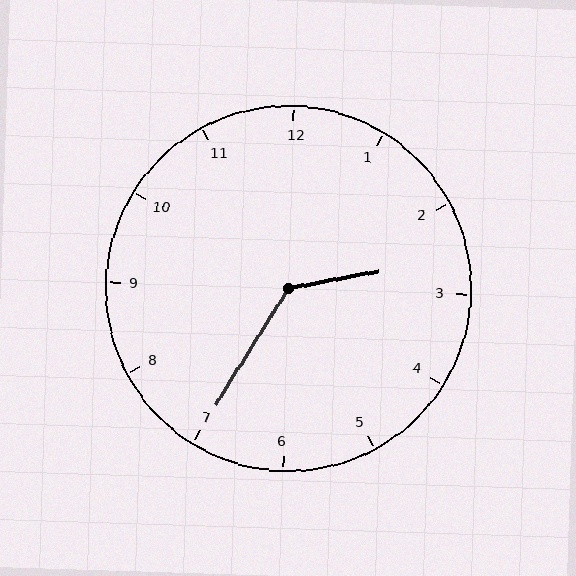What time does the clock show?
2:35.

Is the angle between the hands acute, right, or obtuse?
It is obtuse.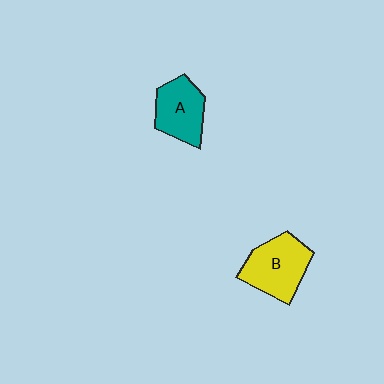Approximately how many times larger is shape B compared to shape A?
Approximately 1.2 times.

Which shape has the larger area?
Shape B (yellow).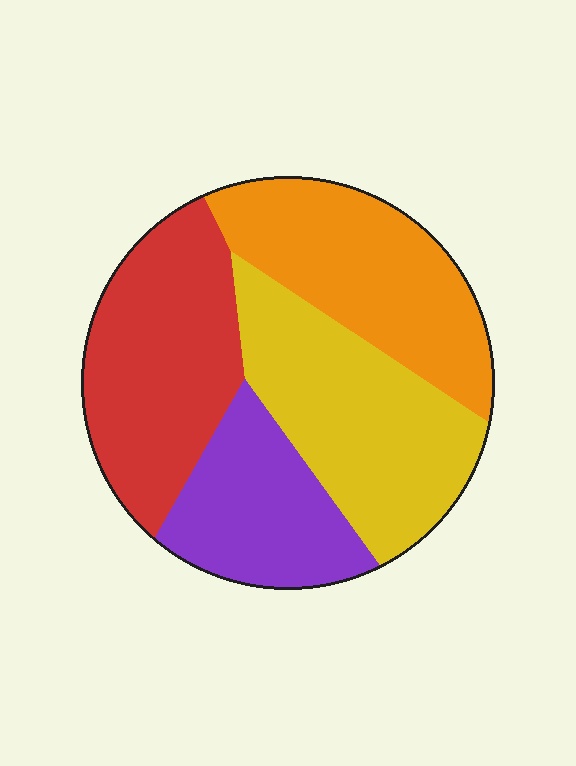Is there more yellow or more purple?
Yellow.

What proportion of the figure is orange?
Orange covers about 25% of the figure.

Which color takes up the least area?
Purple, at roughly 20%.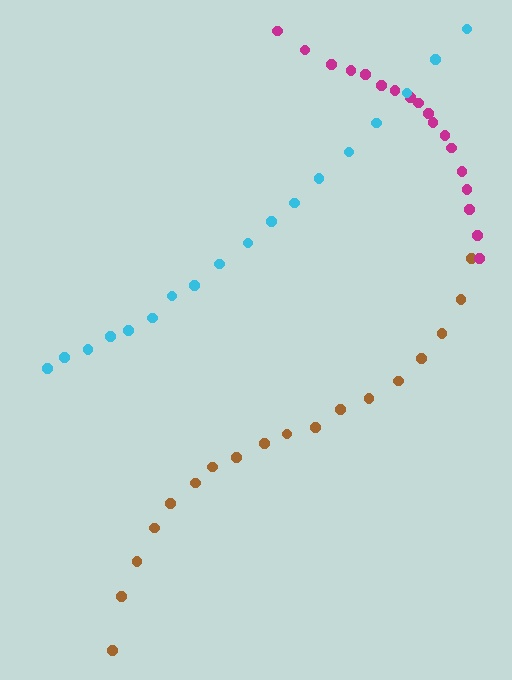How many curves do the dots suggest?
There are 3 distinct paths.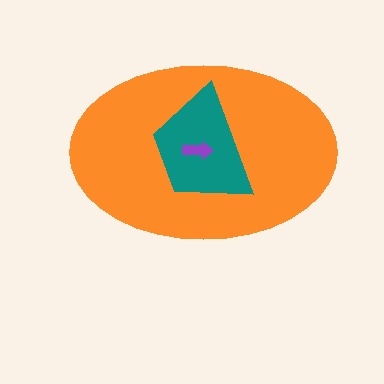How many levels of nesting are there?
3.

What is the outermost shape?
The orange ellipse.